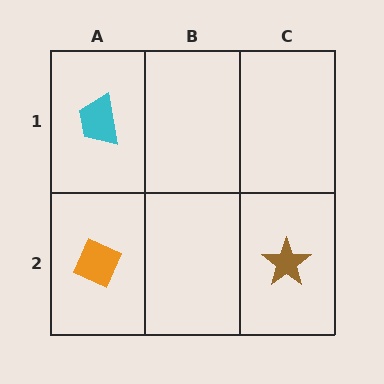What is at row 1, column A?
A cyan trapezoid.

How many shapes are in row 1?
1 shape.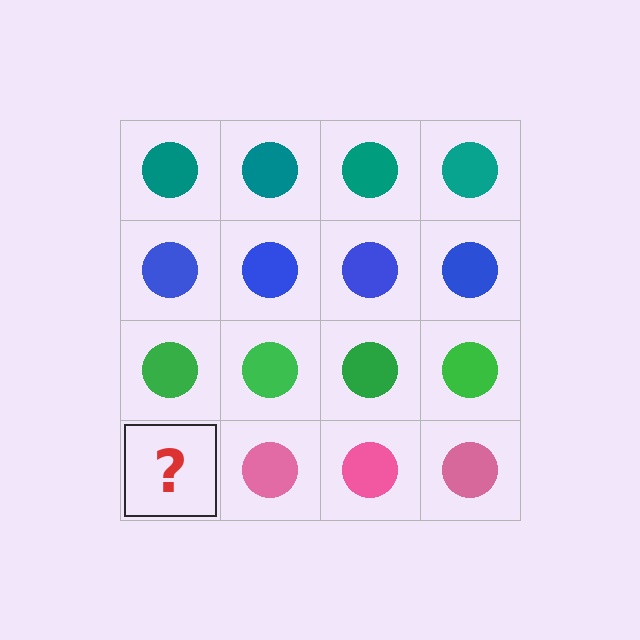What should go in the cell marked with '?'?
The missing cell should contain a pink circle.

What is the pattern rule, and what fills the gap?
The rule is that each row has a consistent color. The gap should be filled with a pink circle.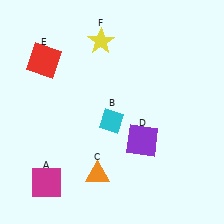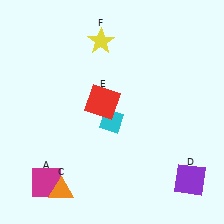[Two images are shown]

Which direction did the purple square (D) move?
The purple square (D) moved right.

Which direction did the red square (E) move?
The red square (E) moved right.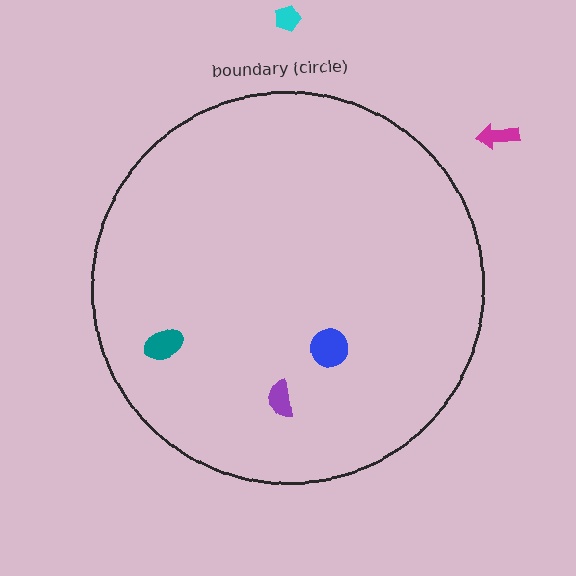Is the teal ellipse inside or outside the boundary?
Inside.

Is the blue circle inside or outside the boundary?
Inside.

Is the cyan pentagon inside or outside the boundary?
Outside.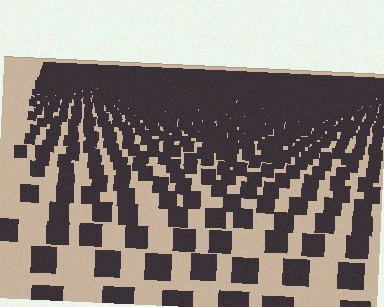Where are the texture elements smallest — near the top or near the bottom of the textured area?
Near the top.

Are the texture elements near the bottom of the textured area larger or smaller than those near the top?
Larger. Near the bottom, elements are closer to the viewer and appear at a bigger on-screen size.